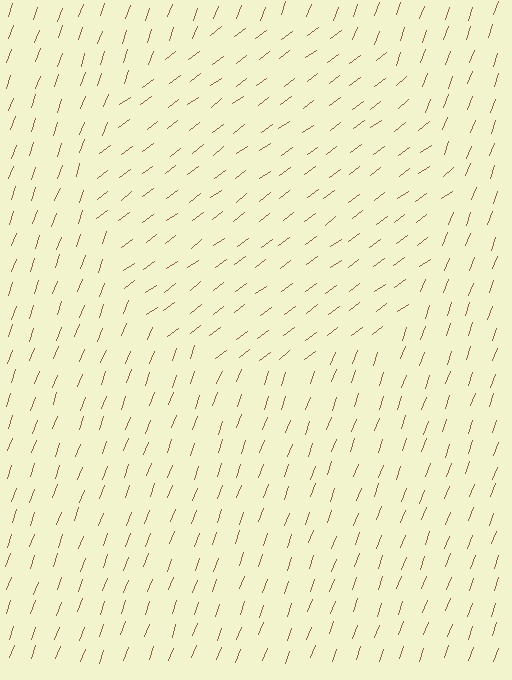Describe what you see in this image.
The image is filled with small brown line segments. A circle region in the image has lines oriented differently from the surrounding lines, creating a visible texture boundary.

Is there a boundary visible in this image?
Yes, there is a texture boundary formed by a change in line orientation.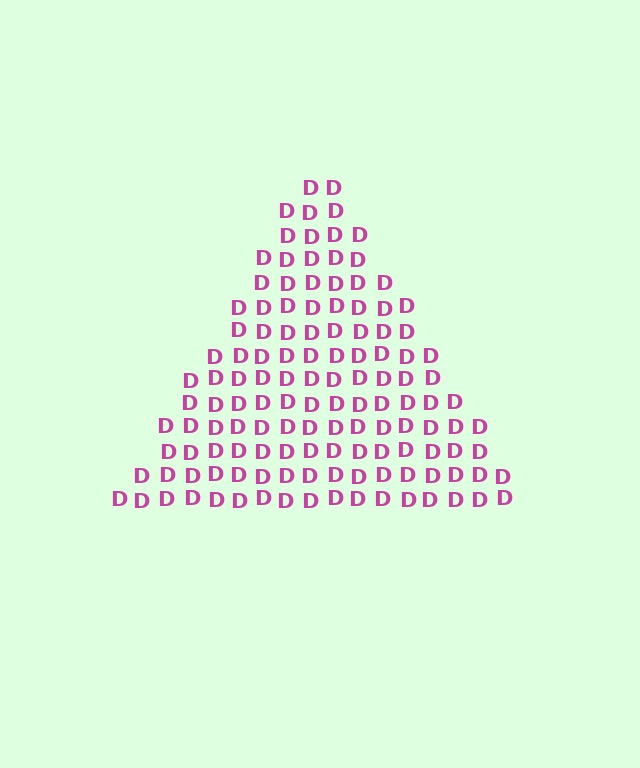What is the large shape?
The large shape is a triangle.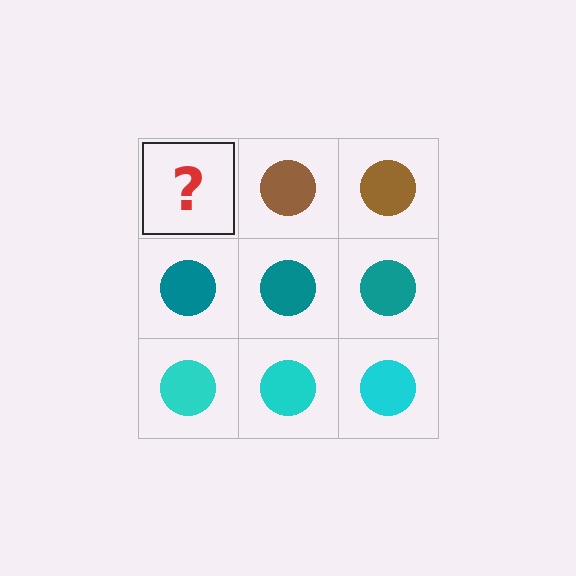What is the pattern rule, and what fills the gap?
The rule is that each row has a consistent color. The gap should be filled with a brown circle.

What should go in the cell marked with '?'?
The missing cell should contain a brown circle.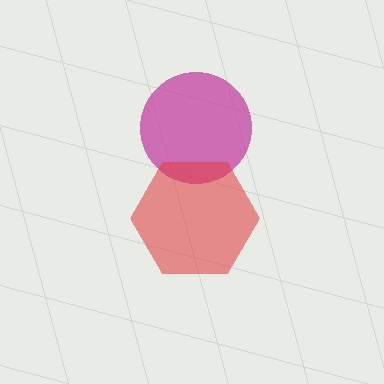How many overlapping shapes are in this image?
There are 2 overlapping shapes in the image.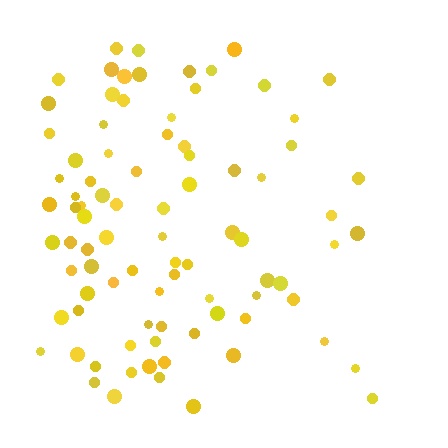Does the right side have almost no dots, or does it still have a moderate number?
Still a moderate number, just noticeably fewer than the left.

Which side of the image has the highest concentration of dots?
The left.